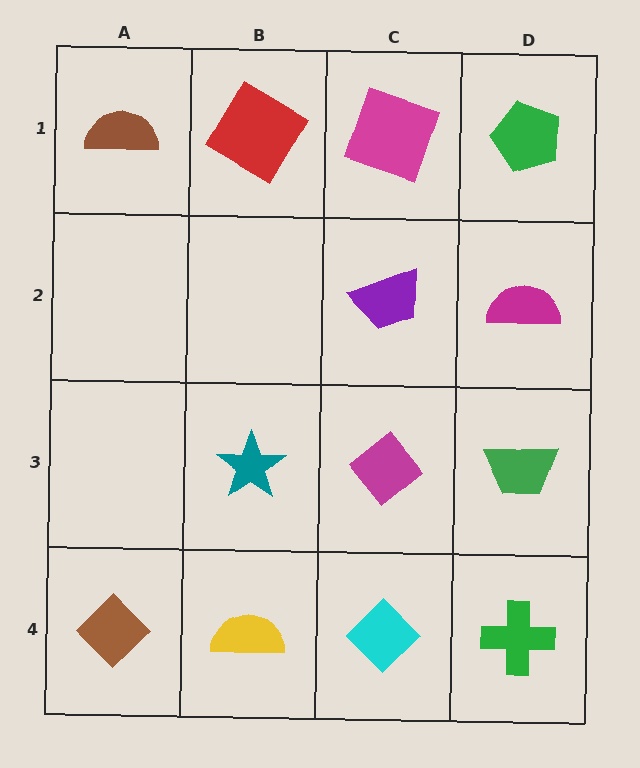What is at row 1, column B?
A red diamond.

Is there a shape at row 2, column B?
No, that cell is empty.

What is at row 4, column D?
A green cross.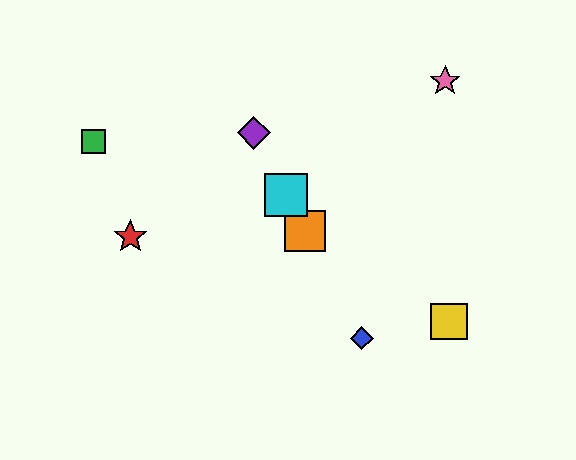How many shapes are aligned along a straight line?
4 shapes (the blue diamond, the purple diamond, the orange square, the cyan square) are aligned along a straight line.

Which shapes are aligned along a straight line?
The blue diamond, the purple diamond, the orange square, the cyan square are aligned along a straight line.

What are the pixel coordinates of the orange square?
The orange square is at (305, 231).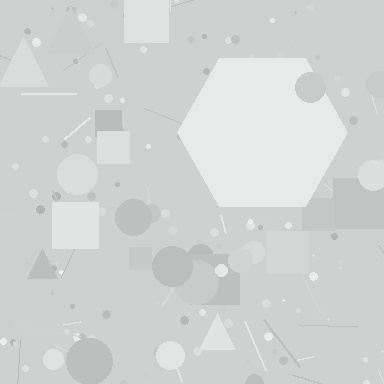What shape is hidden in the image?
A hexagon is hidden in the image.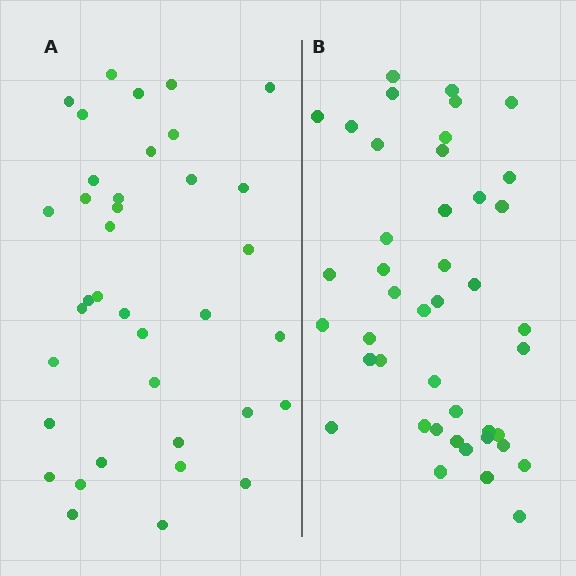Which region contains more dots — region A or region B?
Region B (the right region) has more dots.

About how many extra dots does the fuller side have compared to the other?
Region B has about 6 more dots than region A.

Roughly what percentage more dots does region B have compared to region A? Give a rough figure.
About 15% more.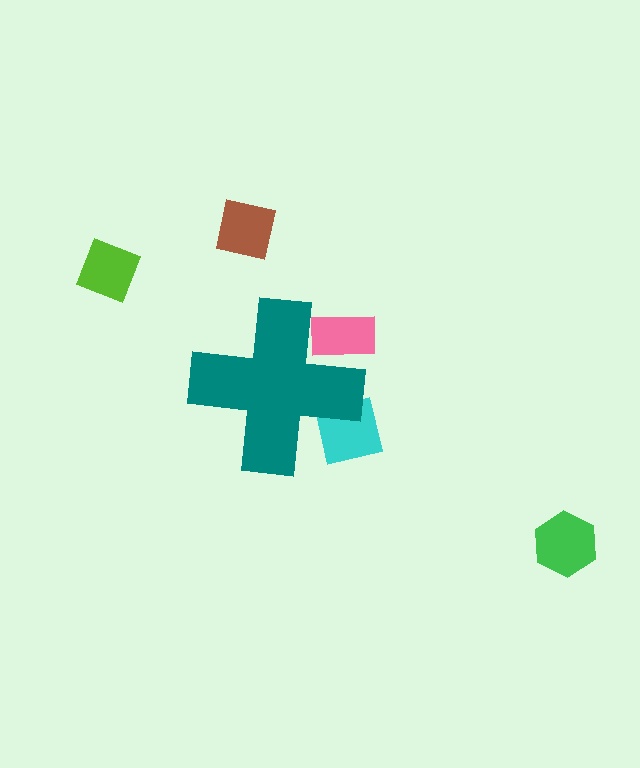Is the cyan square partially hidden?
Yes, the cyan square is partially hidden behind the teal cross.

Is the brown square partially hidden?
No, the brown square is fully visible.